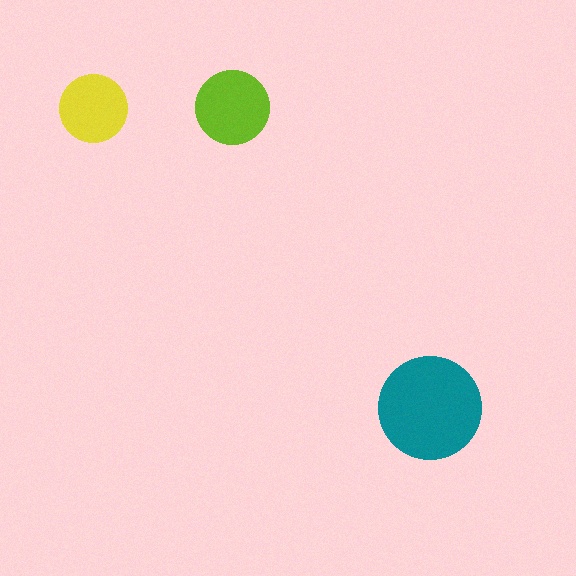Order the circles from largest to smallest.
the teal one, the lime one, the yellow one.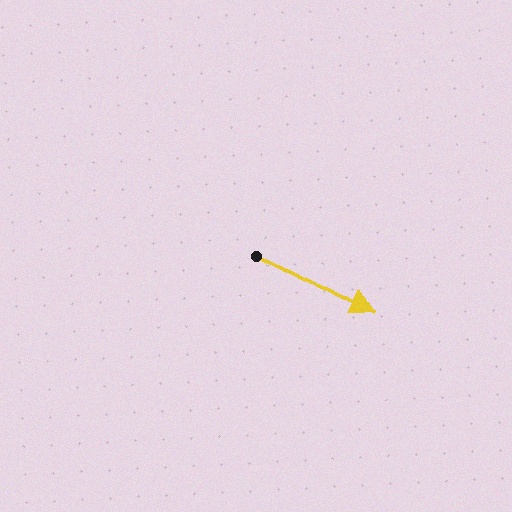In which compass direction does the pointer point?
Southeast.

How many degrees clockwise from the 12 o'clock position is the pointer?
Approximately 118 degrees.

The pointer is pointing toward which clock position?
Roughly 4 o'clock.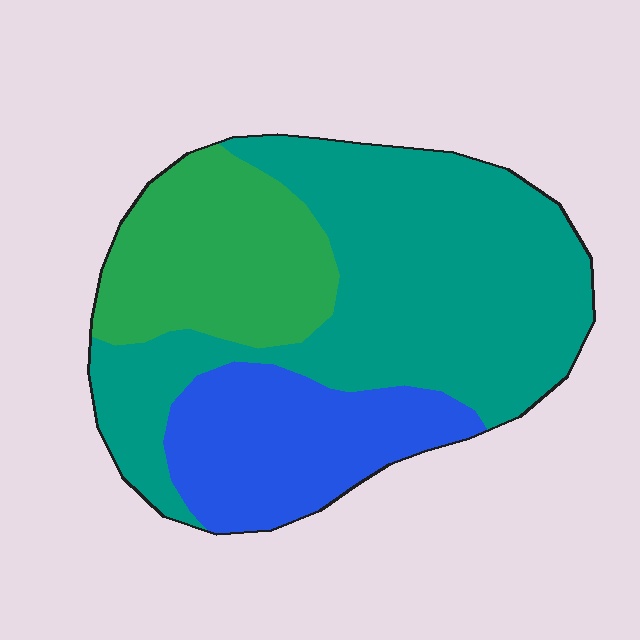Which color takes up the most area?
Teal, at roughly 55%.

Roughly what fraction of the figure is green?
Green covers 24% of the figure.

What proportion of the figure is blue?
Blue takes up about one quarter (1/4) of the figure.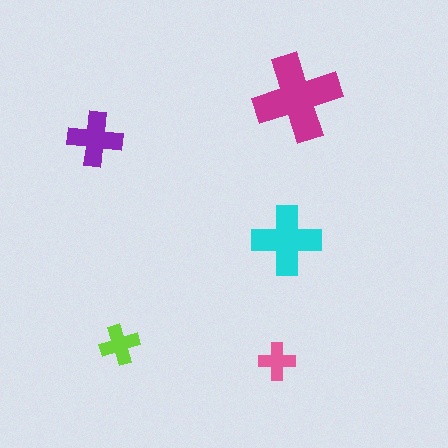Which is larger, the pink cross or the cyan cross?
The cyan one.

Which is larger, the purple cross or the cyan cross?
The cyan one.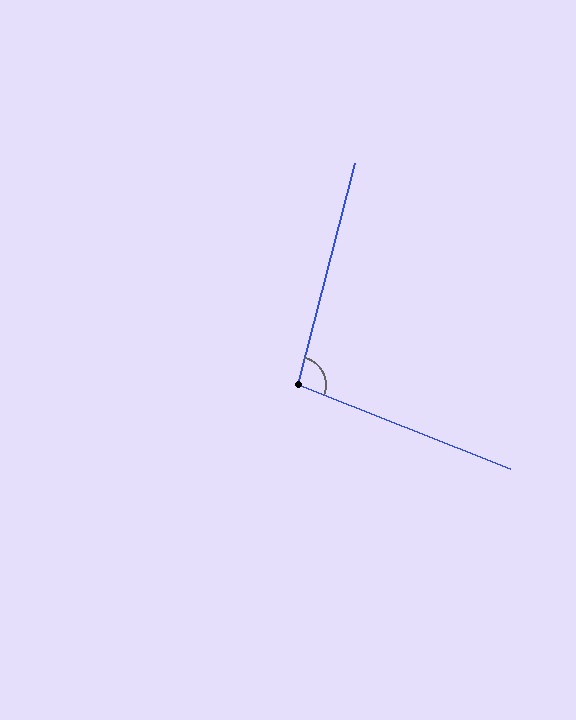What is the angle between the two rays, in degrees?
Approximately 97 degrees.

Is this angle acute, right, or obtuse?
It is obtuse.